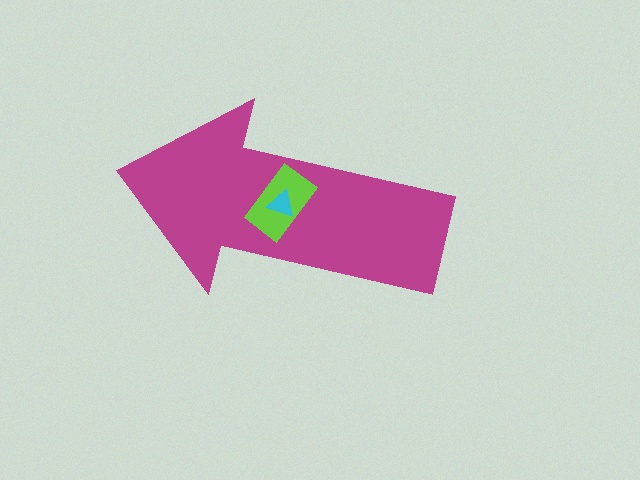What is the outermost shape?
The magenta arrow.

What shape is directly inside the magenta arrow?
The lime rectangle.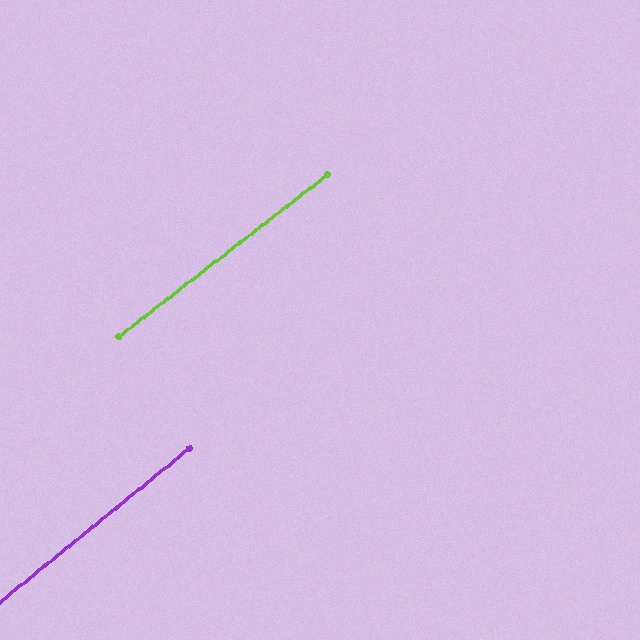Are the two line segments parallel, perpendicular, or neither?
Parallel — their directions differ by only 1.2°.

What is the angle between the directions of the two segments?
Approximately 1 degree.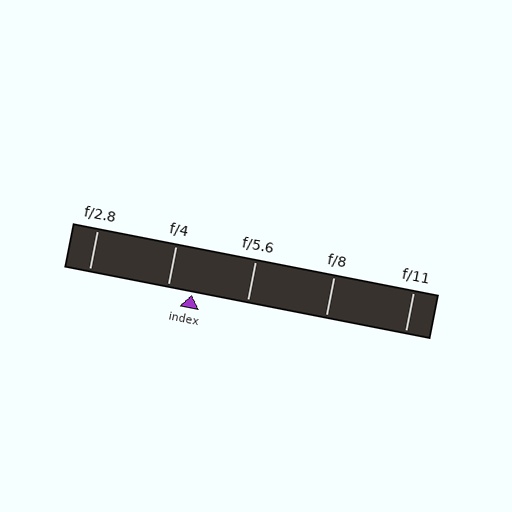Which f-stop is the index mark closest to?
The index mark is closest to f/4.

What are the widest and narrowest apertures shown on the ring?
The widest aperture shown is f/2.8 and the narrowest is f/11.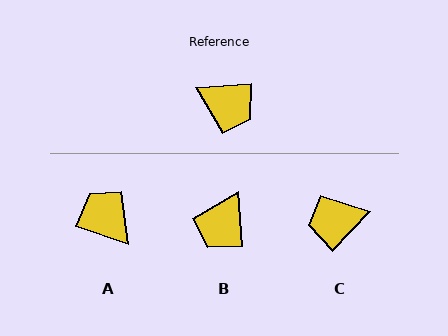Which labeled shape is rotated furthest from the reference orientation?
A, about 157 degrees away.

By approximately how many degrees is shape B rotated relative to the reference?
Approximately 89 degrees clockwise.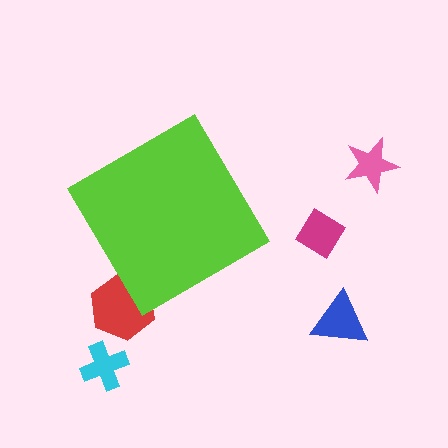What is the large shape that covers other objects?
A lime diamond.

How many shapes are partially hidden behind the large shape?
1 shape is partially hidden.